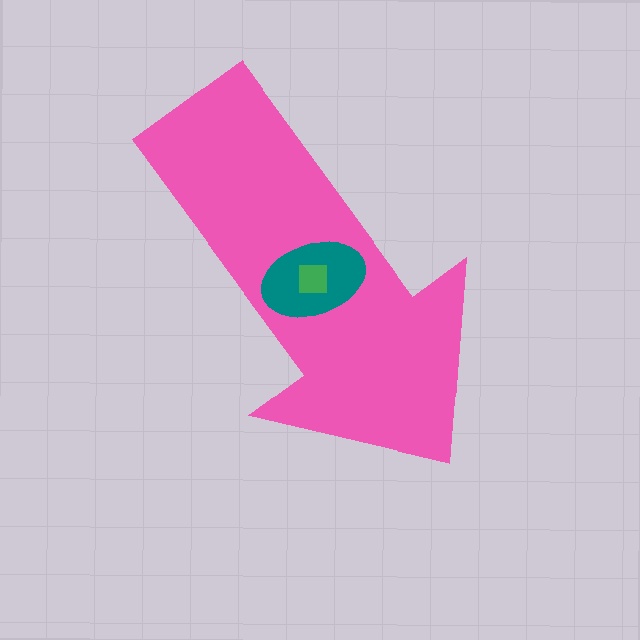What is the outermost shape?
The pink arrow.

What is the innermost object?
The green square.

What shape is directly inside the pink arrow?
The teal ellipse.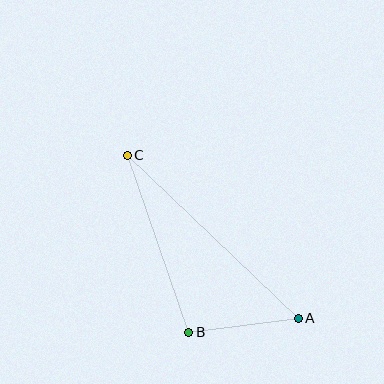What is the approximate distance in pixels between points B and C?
The distance between B and C is approximately 188 pixels.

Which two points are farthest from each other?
Points A and C are farthest from each other.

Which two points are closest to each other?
Points A and B are closest to each other.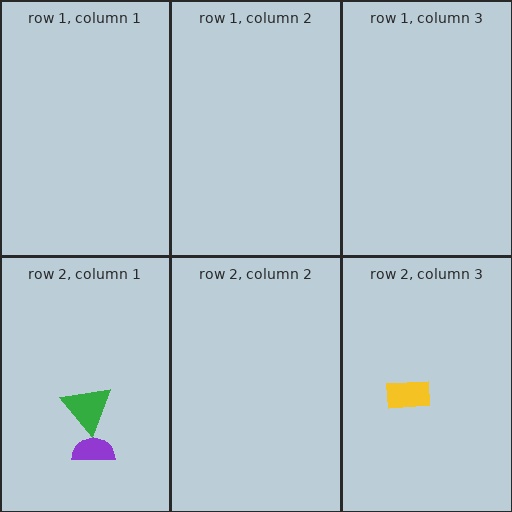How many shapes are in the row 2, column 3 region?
1.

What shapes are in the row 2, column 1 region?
The purple semicircle, the green triangle.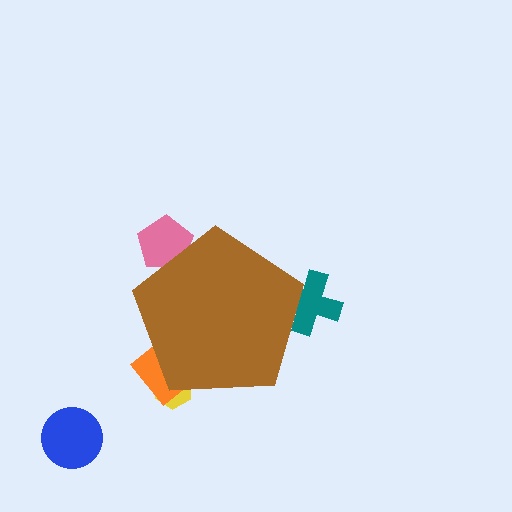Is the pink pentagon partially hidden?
Yes, the pink pentagon is partially hidden behind the brown pentagon.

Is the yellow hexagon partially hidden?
Yes, the yellow hexagon is partially hidden behind the brown pentagon.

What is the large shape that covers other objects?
A brown pentagon.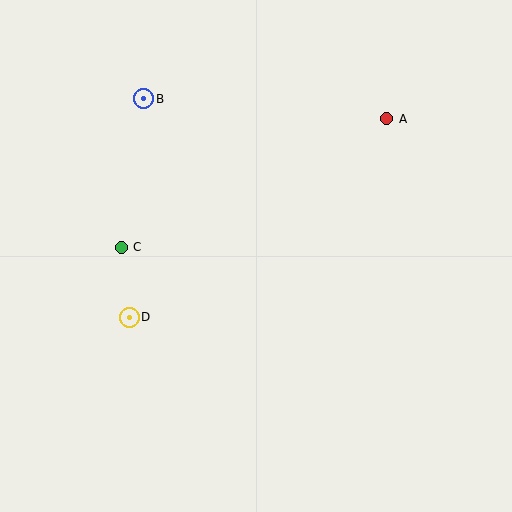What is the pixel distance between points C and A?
The distance between C and A is 295 pixels.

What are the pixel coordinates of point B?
Point B is at (144, 99).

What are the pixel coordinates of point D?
Point D is at (129, 317).